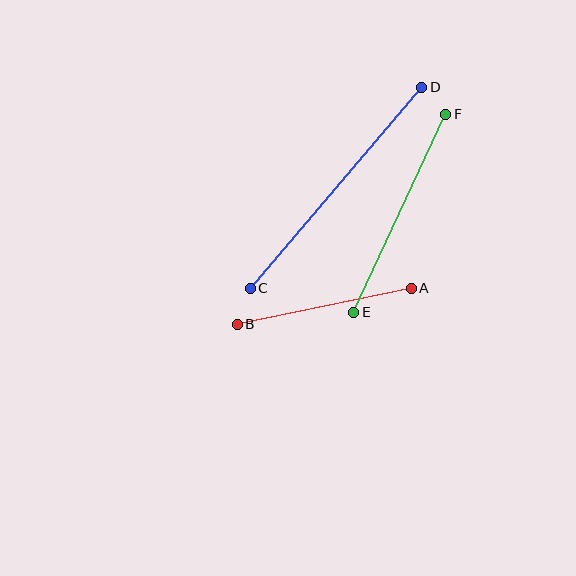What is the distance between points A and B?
The distance is approximately 178 pixels.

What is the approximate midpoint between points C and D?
The midpoint is at approximately (336, 188) pixels.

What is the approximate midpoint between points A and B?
The midpoint is at approximately (324, 306) pixels.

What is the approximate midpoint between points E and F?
The midpoint is at approximately (400, 213) pixels.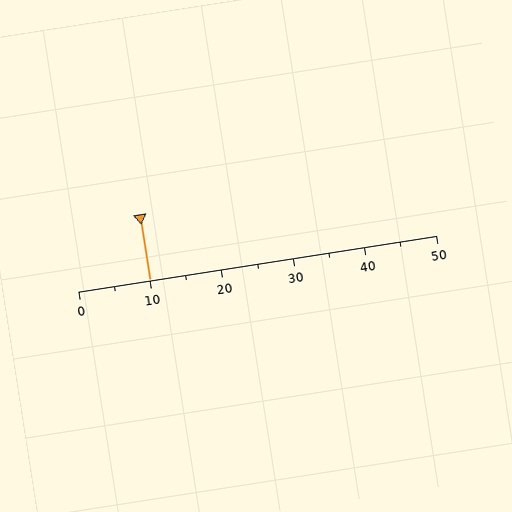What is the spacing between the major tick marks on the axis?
The major ticks are spaced 10 apart.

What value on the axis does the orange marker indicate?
The marker indicates approximately 10.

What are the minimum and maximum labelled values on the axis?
The axis runs from 0 to 50.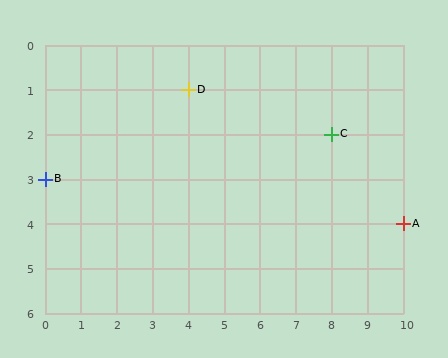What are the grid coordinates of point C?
Point C is at grid coordinates (8, 2).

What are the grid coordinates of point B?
Point B is at grid coordinates (0, 3).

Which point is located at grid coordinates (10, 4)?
Point A is at (10, 4).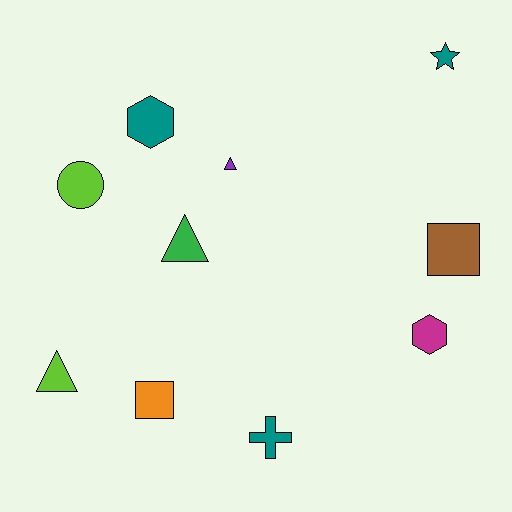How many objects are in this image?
There are 10 objects.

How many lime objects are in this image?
There are 2 lime objects.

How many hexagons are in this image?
There are 2 hexagons.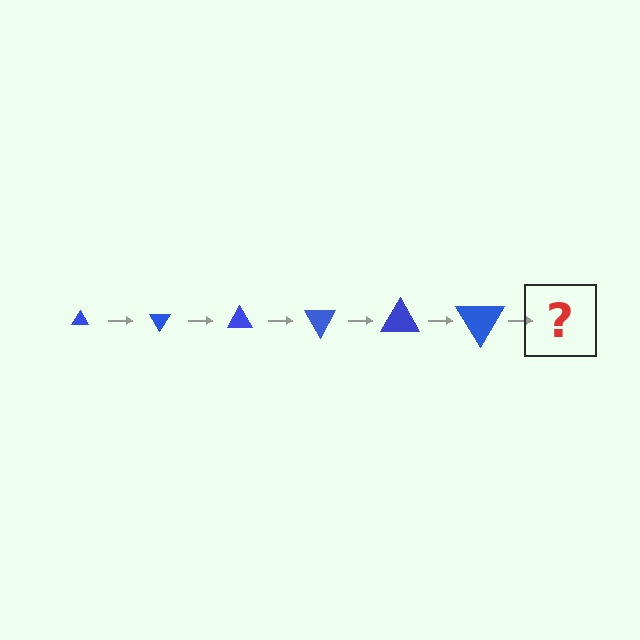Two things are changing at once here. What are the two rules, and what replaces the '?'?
The two rules are that the triangle grows larger each step and it rotates 60 degrees each step. The '?' should be a triangle, larger than the previous one and rotated 360 degrees from the start.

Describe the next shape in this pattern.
It should be a triangle, larger than the previous one and rotated 360 degrees from the start.